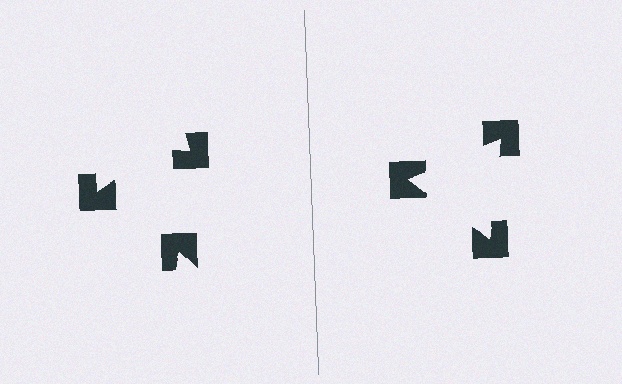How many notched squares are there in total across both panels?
6 — 3 on each side.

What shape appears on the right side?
An illusory triangle.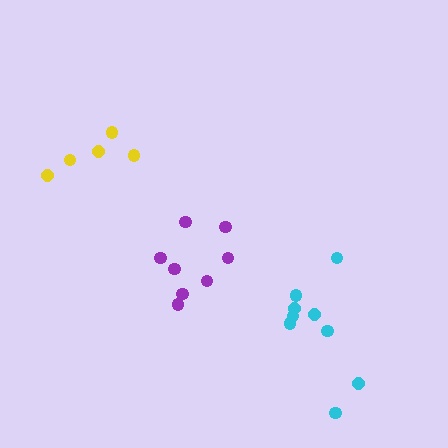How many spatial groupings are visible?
There are 3 spatial groupings.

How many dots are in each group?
Group 1: 8 dots, Group 2: 9 dots, Group 3: 5 dots (22 total).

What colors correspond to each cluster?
The clusters are colored: purple, cyan, yellow.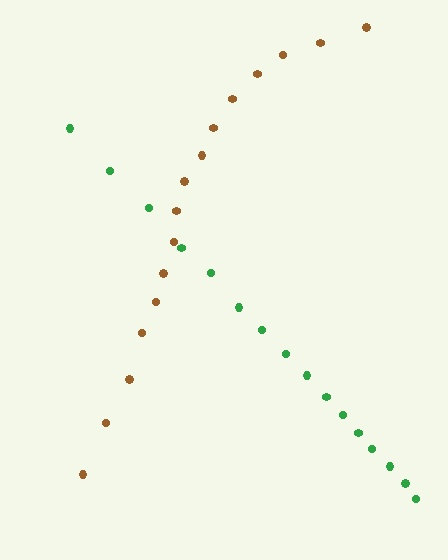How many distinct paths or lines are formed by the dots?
There are 2 distinct paths.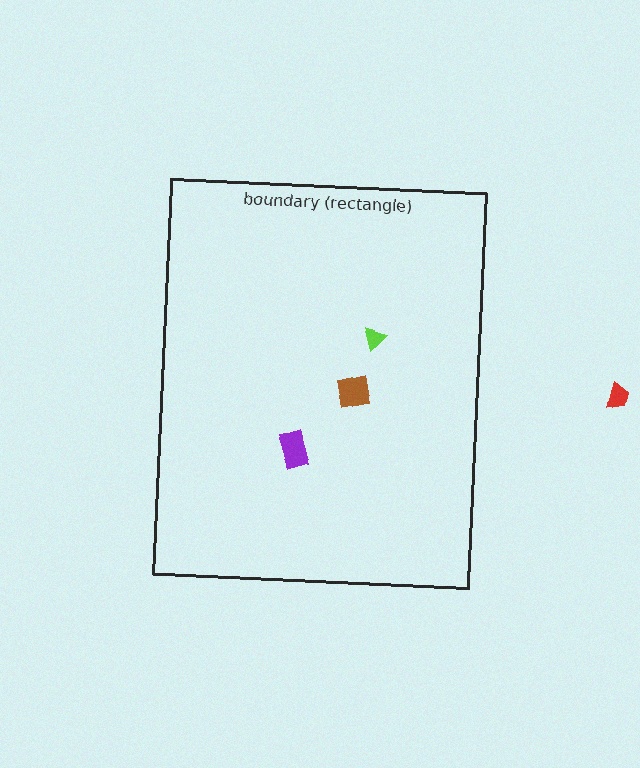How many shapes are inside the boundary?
3 inside, 1 outside.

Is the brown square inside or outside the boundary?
Inside.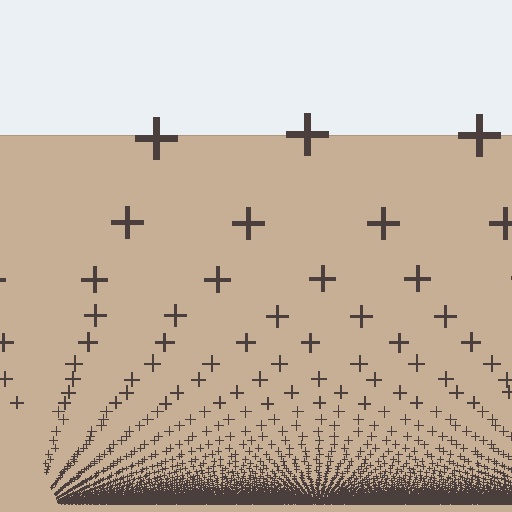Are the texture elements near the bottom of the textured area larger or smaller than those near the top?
Smaller. The gradient is inverted — elements near the bottom are smaller and denser.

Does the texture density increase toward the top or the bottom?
Density increases toward the bottom.